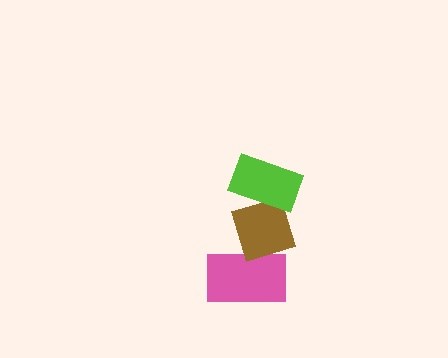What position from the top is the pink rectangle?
The pink rectangle is 3rd from the top.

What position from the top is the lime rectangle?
The lime rectangle is 1st from the top.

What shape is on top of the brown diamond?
The lime rectangle is on top of the brown diamond.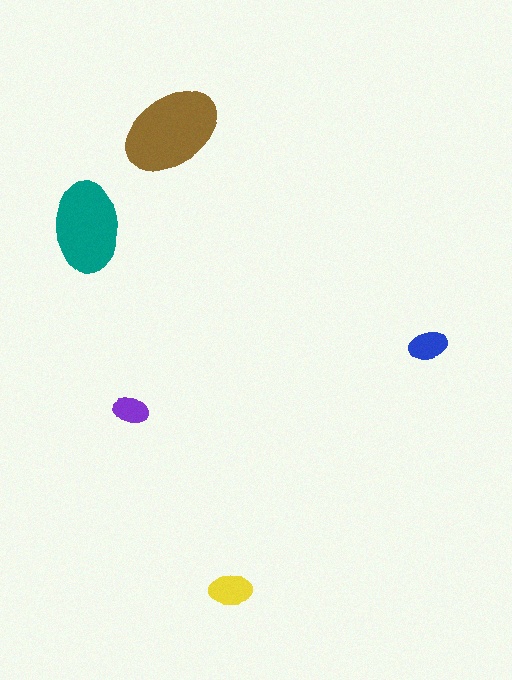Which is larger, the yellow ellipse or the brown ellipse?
The brown one.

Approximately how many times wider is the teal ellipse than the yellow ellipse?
About 2 times wider.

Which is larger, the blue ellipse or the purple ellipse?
The blue one.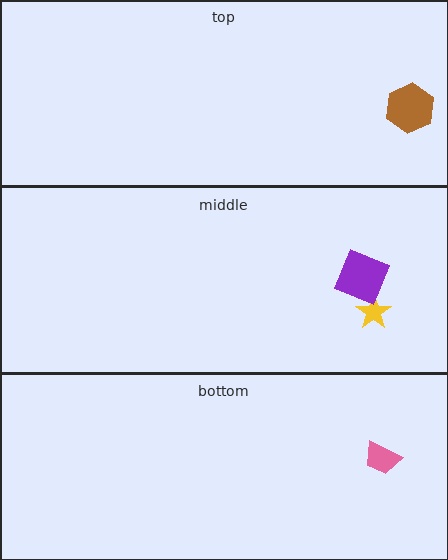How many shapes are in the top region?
1.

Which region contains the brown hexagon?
The top region.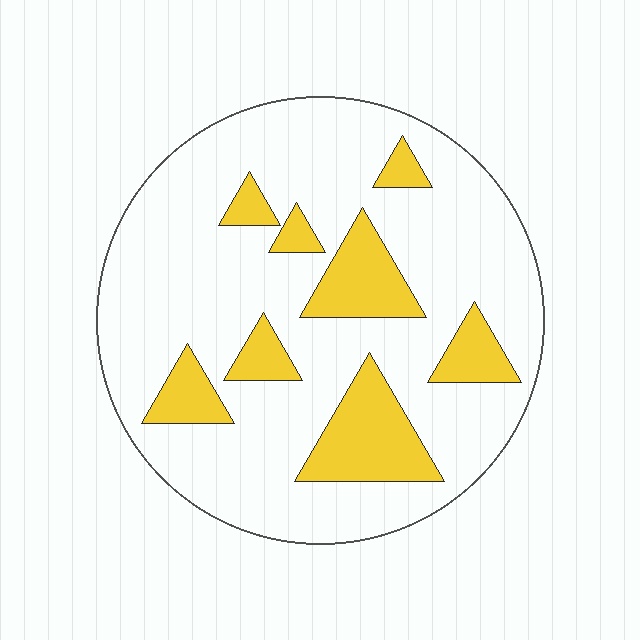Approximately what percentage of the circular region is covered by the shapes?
Approximately 20%.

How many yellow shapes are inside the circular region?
8.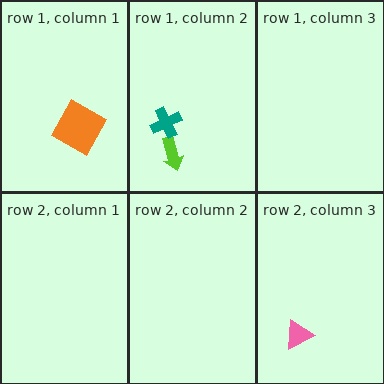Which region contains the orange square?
The row 1, column 1 region.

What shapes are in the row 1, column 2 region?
The lime arrow, the teal cross.